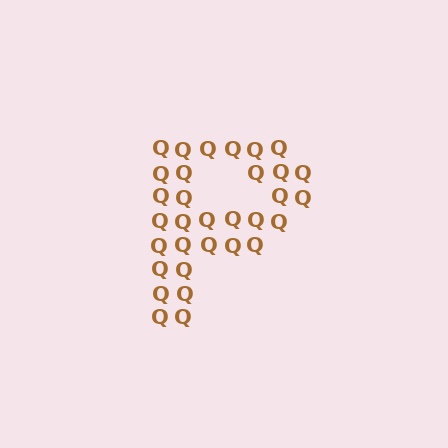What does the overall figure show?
The overall figure shows the letter P.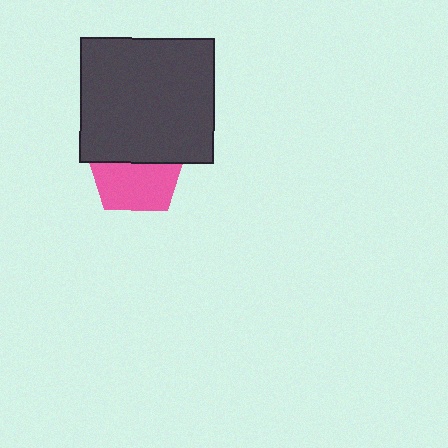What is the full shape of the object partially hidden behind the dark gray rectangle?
The partially hidden object is a pink pentagon.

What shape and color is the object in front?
The object in front is a dark gray rectangle.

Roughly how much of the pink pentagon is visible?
About half of it is visible (roughly 54%).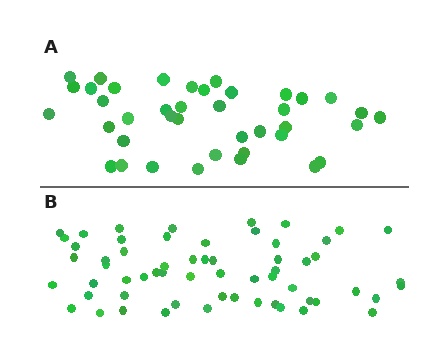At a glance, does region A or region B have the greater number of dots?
Region B (the bottom region) has more dots.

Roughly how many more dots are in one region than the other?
Region B has approximately 20 more dots than region A.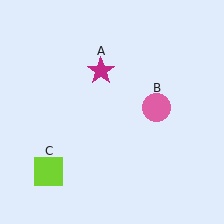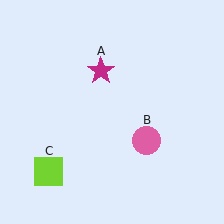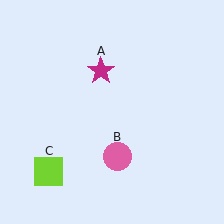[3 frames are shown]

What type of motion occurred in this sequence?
The pink circle (object B) rotated clockwise around the center of the scene.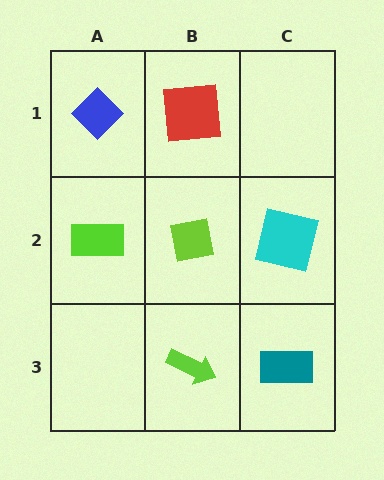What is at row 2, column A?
A lime rectangle.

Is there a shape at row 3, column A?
No, that cell is empty.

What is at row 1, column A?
A blue diamond.